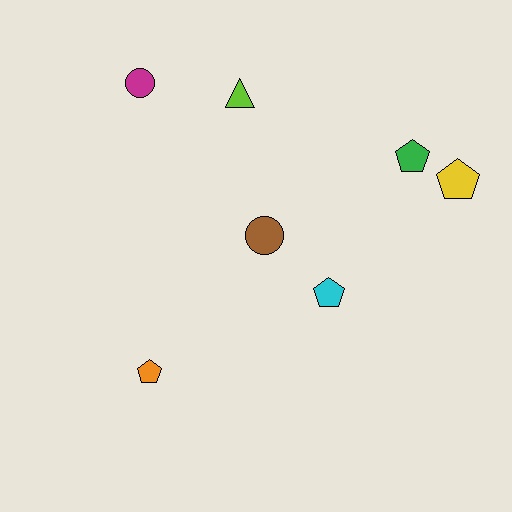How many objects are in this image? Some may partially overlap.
There are 7 objects.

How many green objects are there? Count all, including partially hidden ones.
There is 1 green object.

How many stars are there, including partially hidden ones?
There are no stars.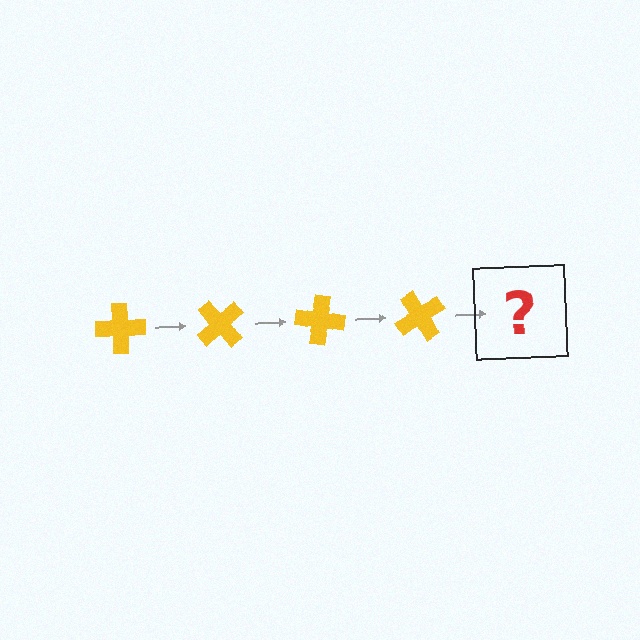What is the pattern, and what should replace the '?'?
The pattern is that the cross rotates 50 degrees each step. The '?' should be a yellow cross rotated 200 degrees.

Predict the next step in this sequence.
The next step is a yellow cross rotated 200 degrees.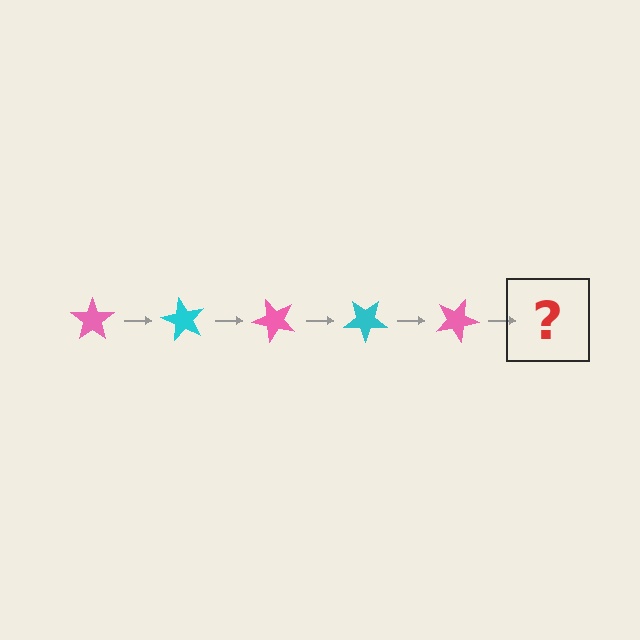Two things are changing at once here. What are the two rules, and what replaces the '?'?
The two rules are that it rotates 60 degrees each step and the color cycles through pink and cyan. The '?' should be a cyan star, rotated 300 degrees from the start.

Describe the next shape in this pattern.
It should be a cyan star, rotated 300 degrees from the start.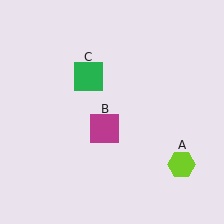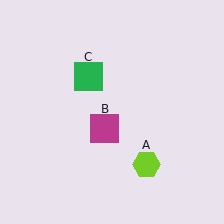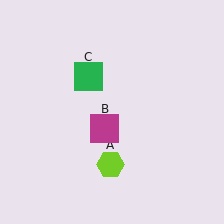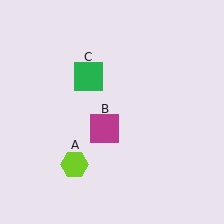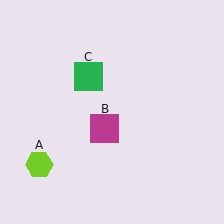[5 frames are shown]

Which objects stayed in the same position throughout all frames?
Magenta square (object B) and green square (object C) remained stationary.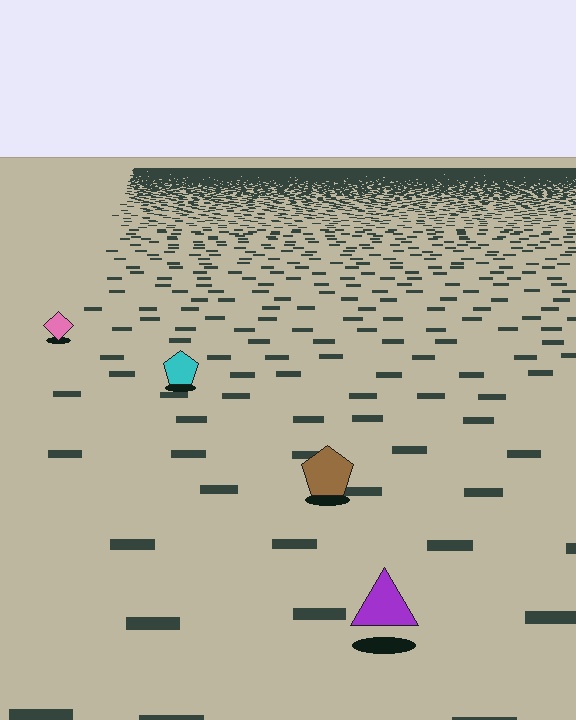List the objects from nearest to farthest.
From nearest to farthest: the purple triangle, the brown pentagon, the cyan pentagon, the pink diamond.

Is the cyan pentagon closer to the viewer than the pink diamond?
Yes. The cyan pentagon is closer — you can tell from the texture gradient: the ground texture is coarser near it.